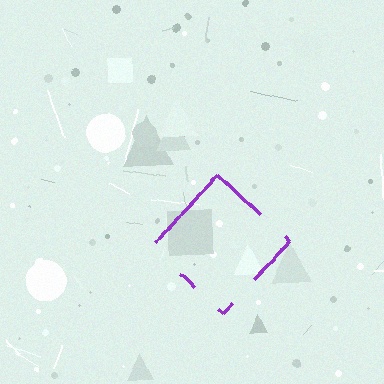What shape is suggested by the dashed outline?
The dashed outline suggests a diamond.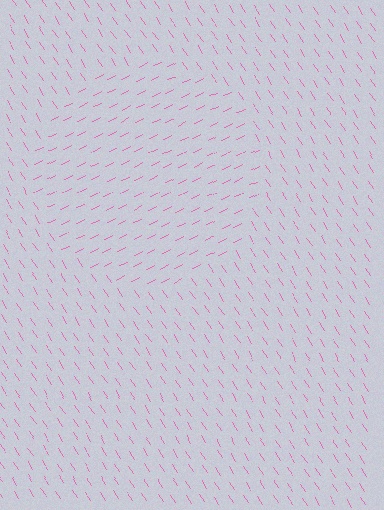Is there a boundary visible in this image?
Yes, there is a texture boundary formed by a change in line orientation.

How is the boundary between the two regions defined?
The boundary is defined purely by a change in line orientation (approximately 83 degrees difference). All lines are the same color and thickness.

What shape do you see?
I see a circle.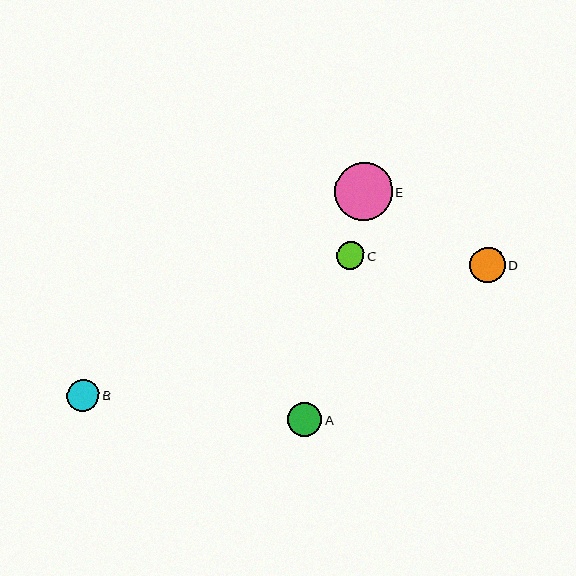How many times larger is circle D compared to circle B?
Circle D is approximately 1.1 times the size of circle B.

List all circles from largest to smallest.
From largest to smallest: E, D, A, B, C.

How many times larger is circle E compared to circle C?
Circle E is approximately 2.1 times the size of circle C.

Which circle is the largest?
Circle E is the largest with a size of approximately 58 pixels.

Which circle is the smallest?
Circle C is the smallest with a size of approximately 28 pixels.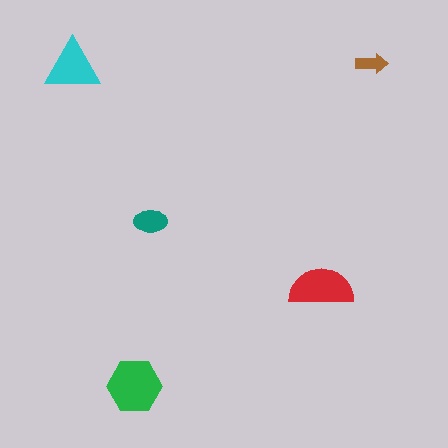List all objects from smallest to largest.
The brown arrow, the teal ellipse, the cyan triangle, the red semicircle, the green hexagon.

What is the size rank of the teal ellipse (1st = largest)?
4th.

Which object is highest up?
The brown arrow is topmost.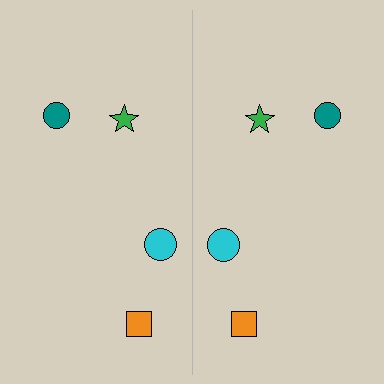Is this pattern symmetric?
Yes, this pattern has bilateral (reflection) symmetry.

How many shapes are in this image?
There are 8 shapes in this image.